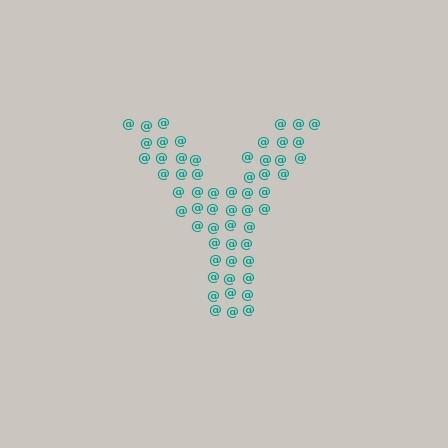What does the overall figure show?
The overall figure shows the letter Y.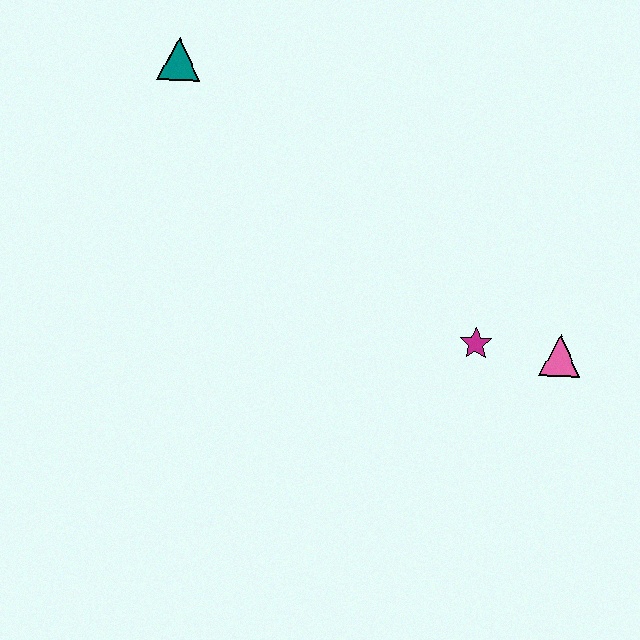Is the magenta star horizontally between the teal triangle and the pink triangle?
Yes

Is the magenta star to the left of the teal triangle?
No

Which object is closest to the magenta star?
The pink triangle is closest to the magenta star.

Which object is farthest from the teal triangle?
The pink triangle is farthest from the teal triangle.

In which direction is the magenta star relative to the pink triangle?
The magenta star is to the left of the pink triangle.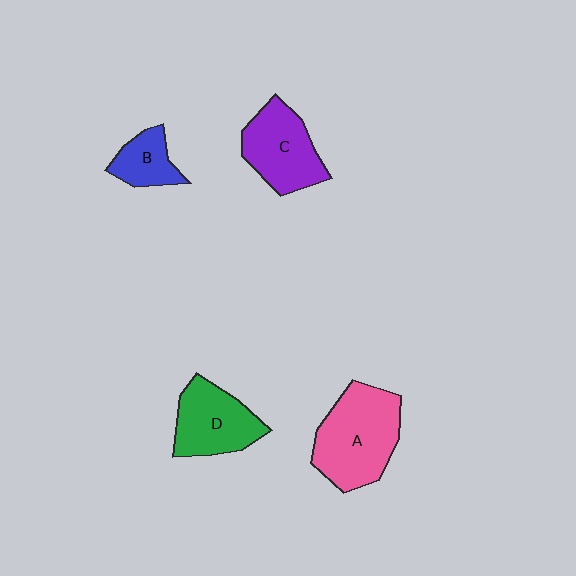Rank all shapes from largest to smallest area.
From largest to smallest: A (pink), C (purple), D (green), B (blue).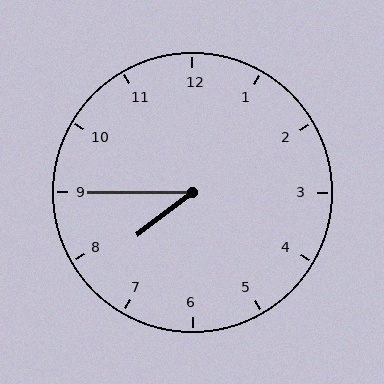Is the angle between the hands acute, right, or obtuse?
It is acute.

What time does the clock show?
7:45.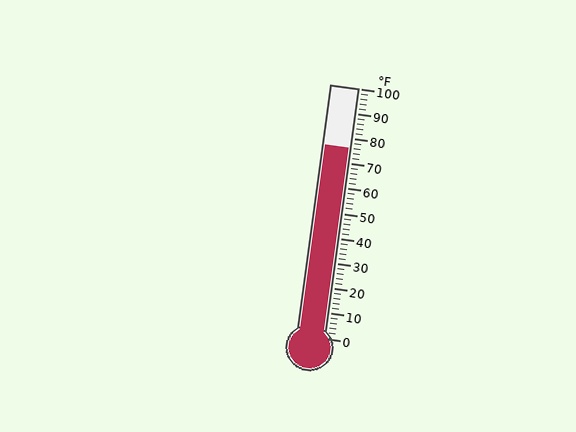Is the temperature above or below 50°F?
The temperature is above 50°F.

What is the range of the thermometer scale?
The thermometer scale ranges from 0°F to 100°F.